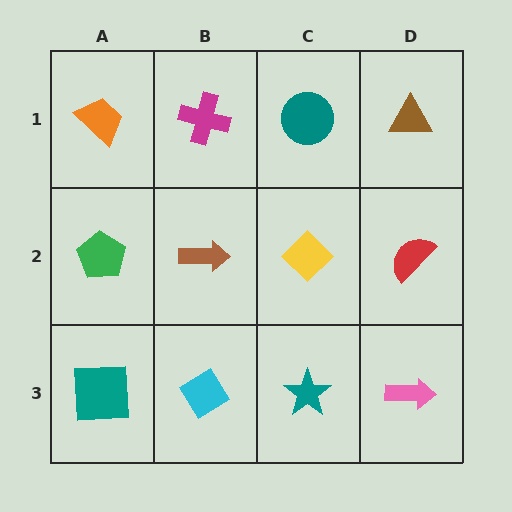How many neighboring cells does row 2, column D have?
3.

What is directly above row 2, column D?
A brown triangle.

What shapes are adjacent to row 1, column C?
A yellow diamond (row 2, column C), a magenta cross (row 1, column B), a brown triangle (row 1, column D).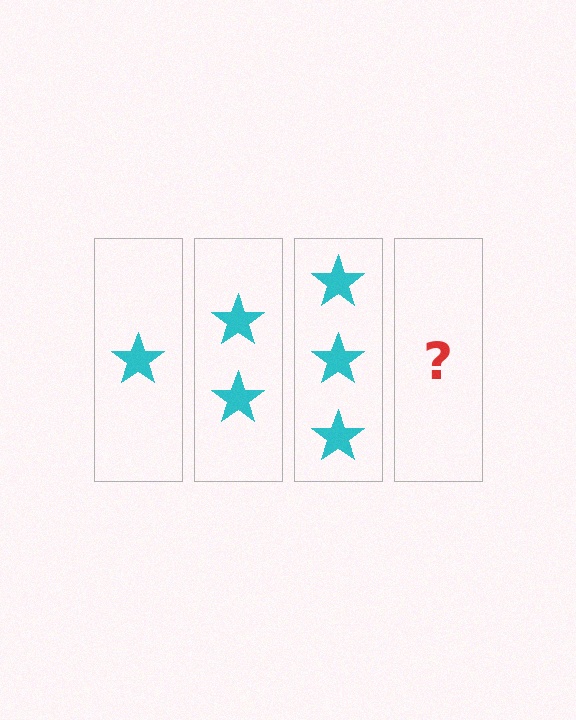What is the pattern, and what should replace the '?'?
The pattern is that each step adds one more star. The '?' should be 4 stars.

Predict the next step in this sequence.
The next step is 4 stars.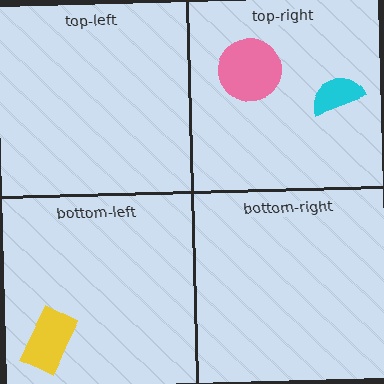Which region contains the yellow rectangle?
The bottom-left region.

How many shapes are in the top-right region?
2.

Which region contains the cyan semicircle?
The top-right region.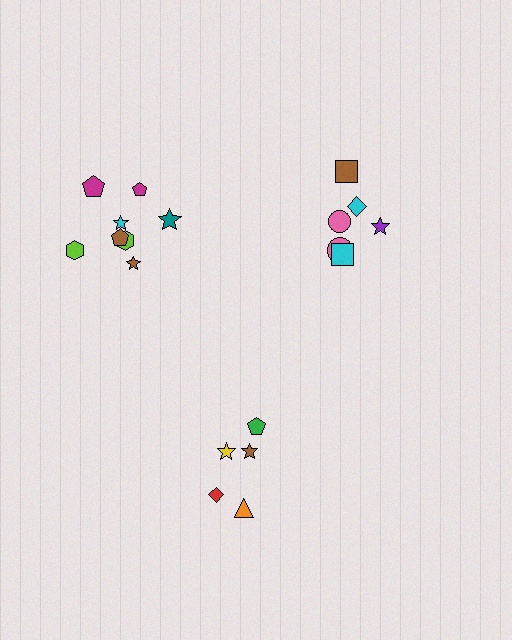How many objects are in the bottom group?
There are 5 objects.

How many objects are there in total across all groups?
There are 19 objects.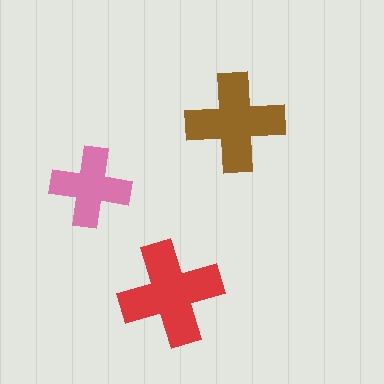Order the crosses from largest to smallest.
the red one, the brown one, the pink one.